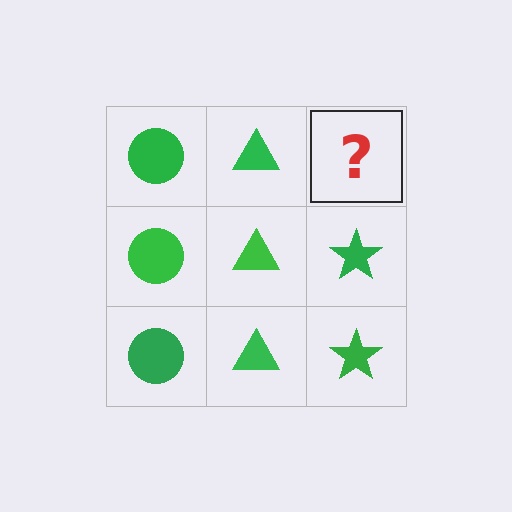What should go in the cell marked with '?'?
The missing cell should contain a green star.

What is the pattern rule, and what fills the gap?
The rule is that each column has a consistent shape. The gap should be filled with a green star.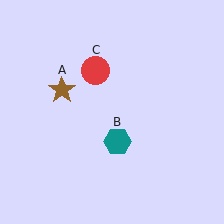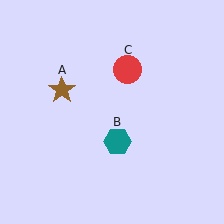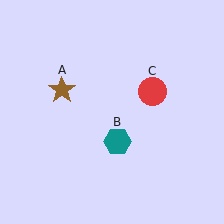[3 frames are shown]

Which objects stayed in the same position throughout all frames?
Brown star (object A) and teal hexagon (object B) remained stationary.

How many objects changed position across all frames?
1 object changed position: red circle (object C).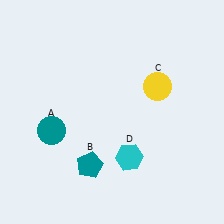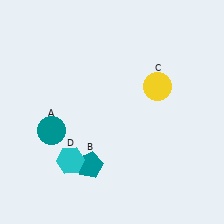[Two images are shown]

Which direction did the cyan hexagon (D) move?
The cyan hexagon (D) moved left.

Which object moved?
The cyan hexagon (D) moved left.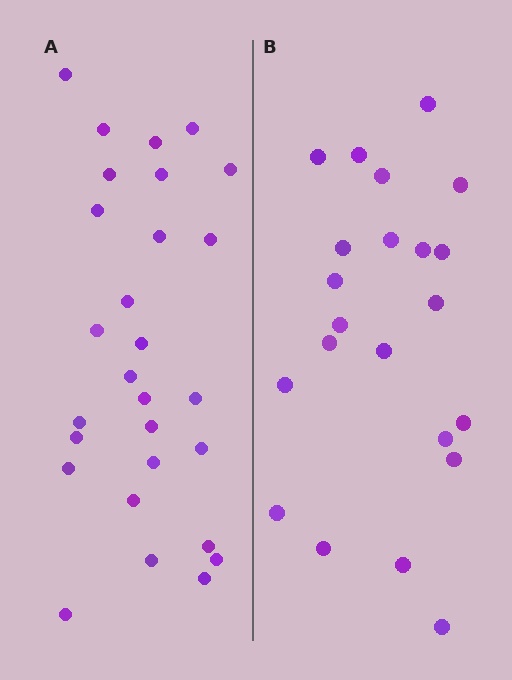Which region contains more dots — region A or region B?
Region A (the left region) has more dots.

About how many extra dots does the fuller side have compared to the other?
Region A has about 6 more dots than region B.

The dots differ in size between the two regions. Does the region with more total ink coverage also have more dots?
No. Region B has more total ink coverage because its dots are larger, but region A actually contains more individual dots. Total area can be misleading — the number of items is what matters here.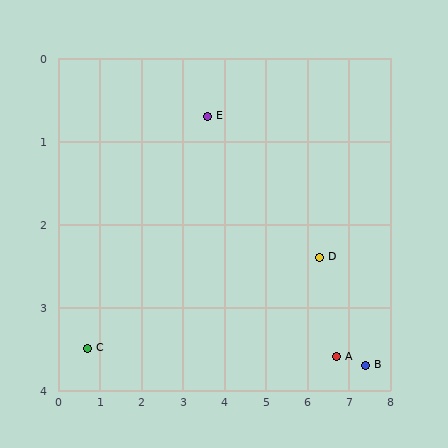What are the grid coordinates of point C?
Point C is at approximately (0.7, 3.5).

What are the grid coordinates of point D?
Point D is at approximately (6.3, 2.4).